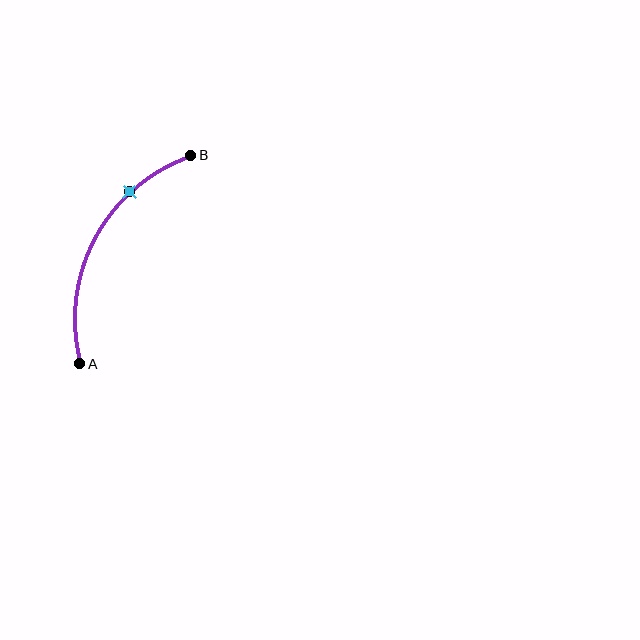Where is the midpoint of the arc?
The arc midpoint is the point on the curve farthest from the straight line joining A and B. It sits to the left of that line.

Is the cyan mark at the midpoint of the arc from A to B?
No. The cyan mark lies on the arc but is closer to endpoint B. The arc midpoint would be at the point on the curve equidistant along the arc from both A and B.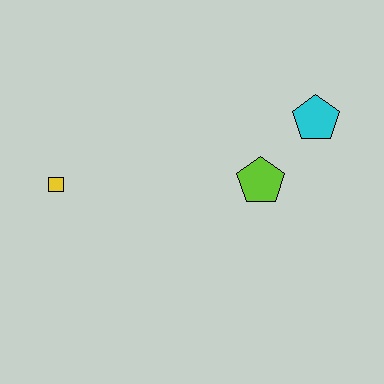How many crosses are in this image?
There are no crosses.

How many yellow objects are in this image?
There is 1 yellow object.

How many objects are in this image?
There are 3 objects.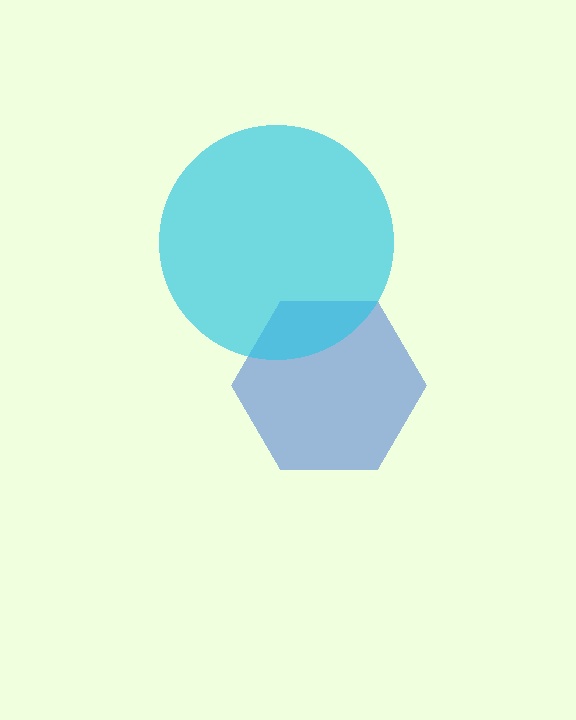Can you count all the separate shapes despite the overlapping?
Yes, there are 2 separate shapes.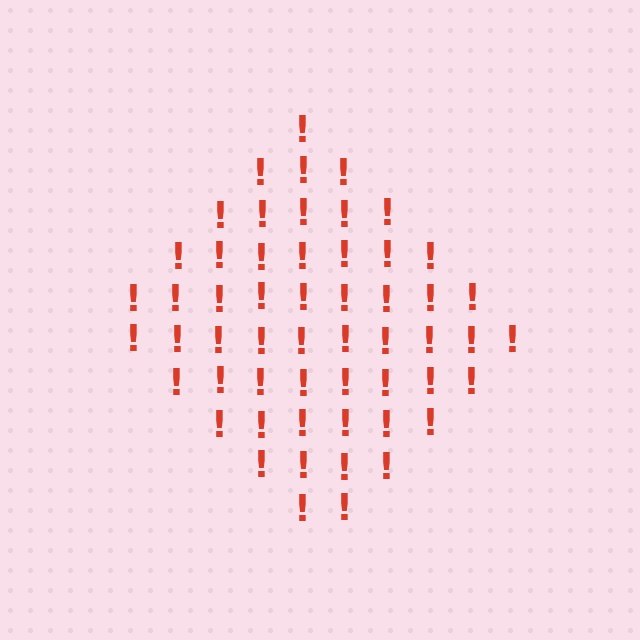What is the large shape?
The large shape is a diamond.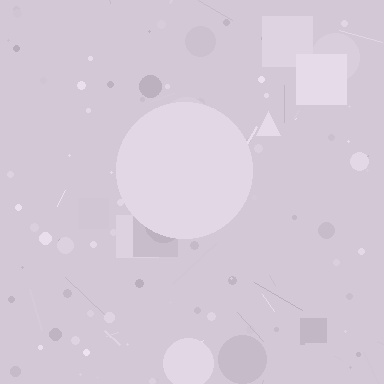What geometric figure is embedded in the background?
A circle is embedded in the background.